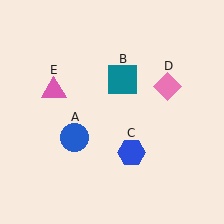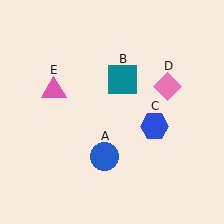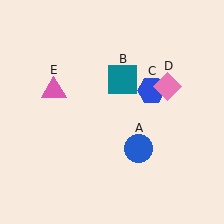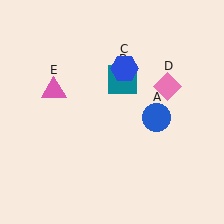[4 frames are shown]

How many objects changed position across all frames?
2 objects changed position: blue circle (object A), blue hexagon (object C).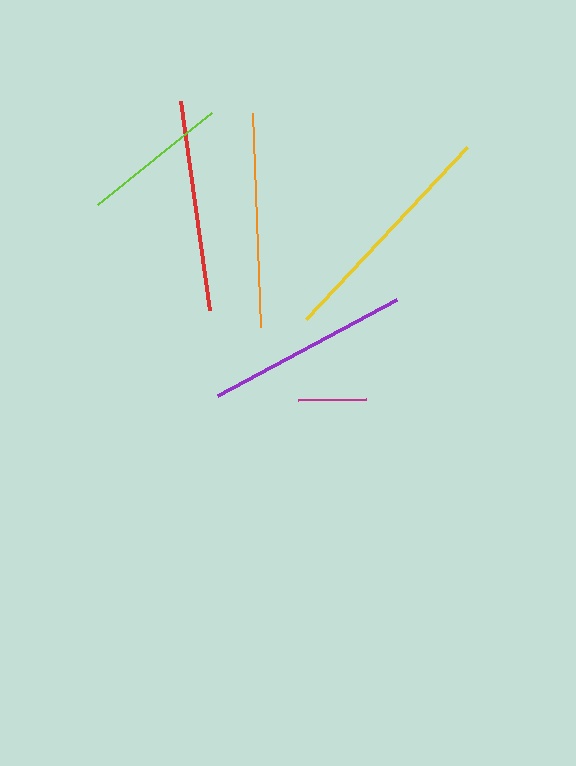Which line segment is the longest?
The yellow line is the longest at approximately 236 pixels.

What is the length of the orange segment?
The orange segment is approximately 214 pixels long.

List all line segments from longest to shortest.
From longest to shortest: yellow, orange, red, purple, lime, magenta.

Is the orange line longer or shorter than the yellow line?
The yellow line is longer than the orange line.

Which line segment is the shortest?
The magenta line is the shortest at approximately 69 pixels.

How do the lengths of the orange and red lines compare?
The orange and red lines are approximately the same length.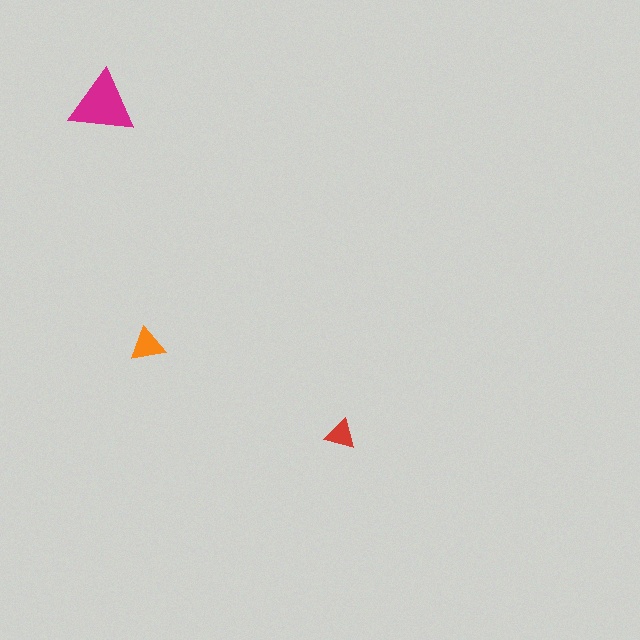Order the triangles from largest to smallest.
the magenta one, the orange one, the red one.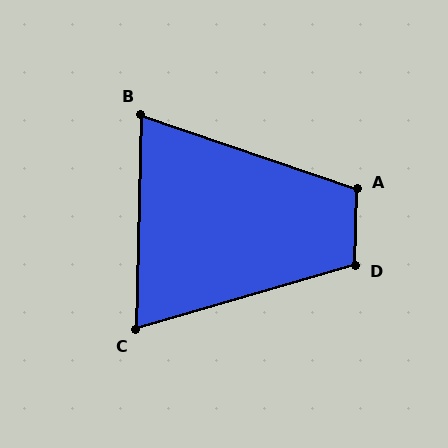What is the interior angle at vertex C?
Approximately 72 degrees (acute).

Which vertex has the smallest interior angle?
B, at approximately 72 degrees.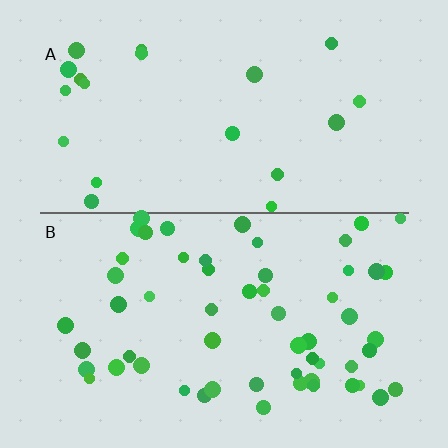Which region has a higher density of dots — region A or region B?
B (the bottom).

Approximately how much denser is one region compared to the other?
Approximately 2.8× — region B over region A.